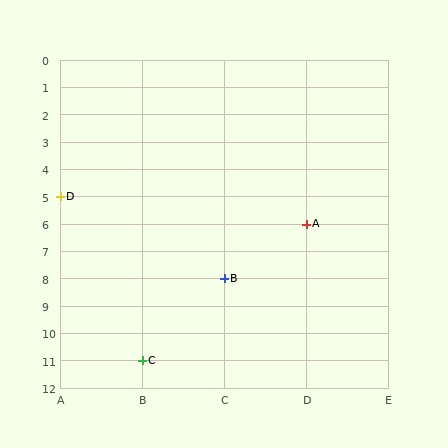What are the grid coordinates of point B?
Point B is at grid coordinates (C, 8).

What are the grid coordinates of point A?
Point A is at grid coordinates (D, 6).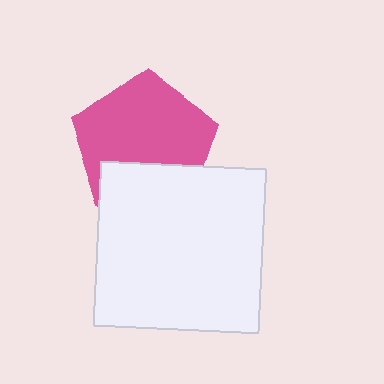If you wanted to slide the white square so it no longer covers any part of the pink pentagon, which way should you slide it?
Slide it down — that is the most direct way to separate the two shapes.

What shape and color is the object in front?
The object in front is a white square.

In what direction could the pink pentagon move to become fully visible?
The pink pentagon could move up. That would shift it out from behind the white square entirely.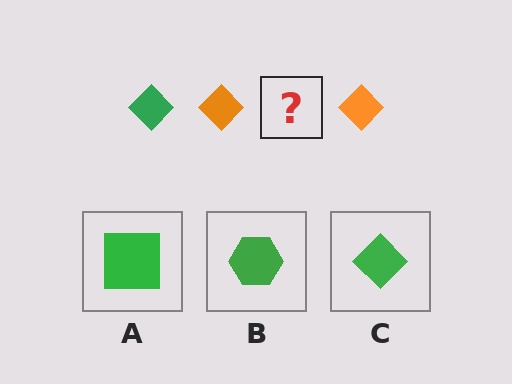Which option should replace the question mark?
Option C.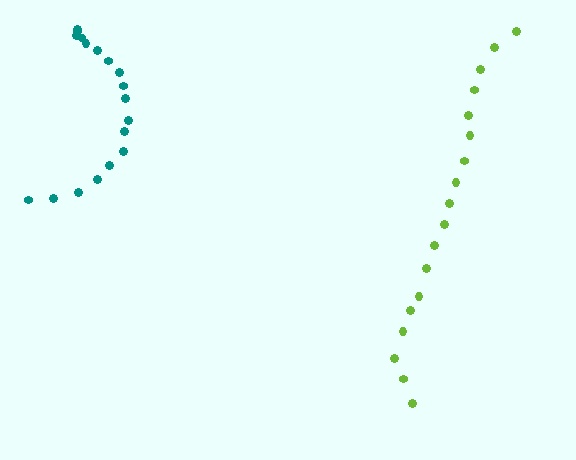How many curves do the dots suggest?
There are 2 distinct paths.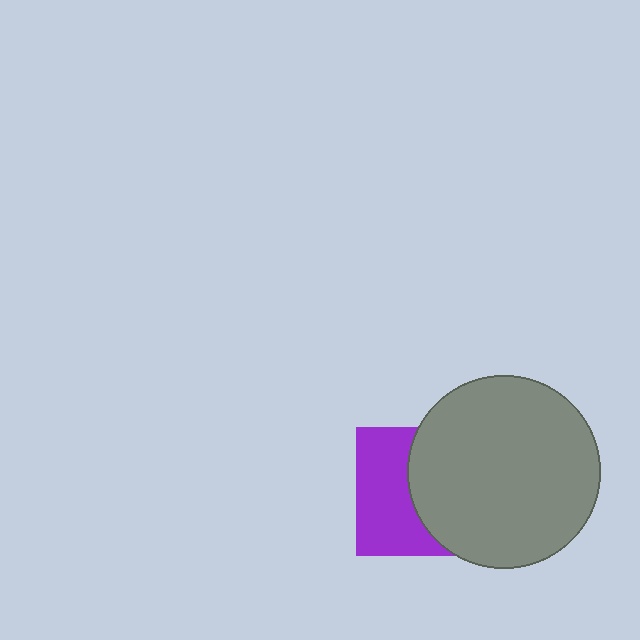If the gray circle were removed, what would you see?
You would see the complete purple square.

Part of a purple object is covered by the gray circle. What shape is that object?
It is a square.